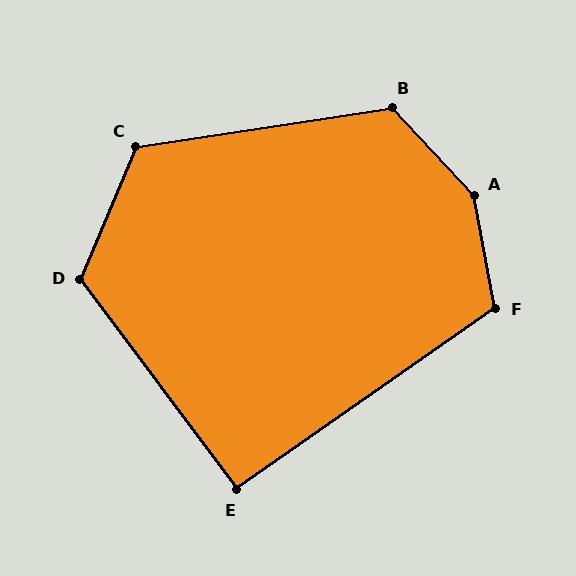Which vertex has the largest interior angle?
A, at approximately 147 degrees.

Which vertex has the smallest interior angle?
E, at approximately 92 degrees.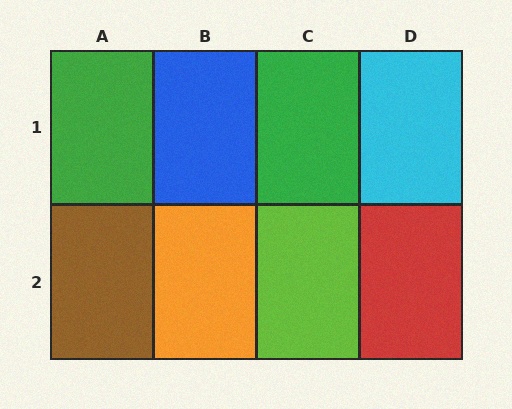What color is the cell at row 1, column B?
Blue.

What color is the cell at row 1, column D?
Cyan.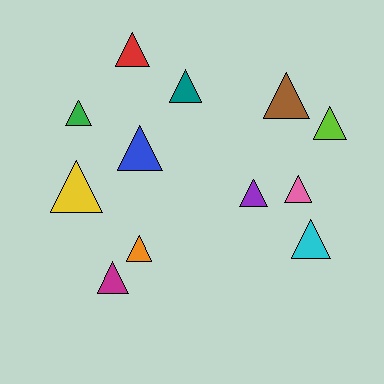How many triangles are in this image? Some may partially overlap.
There are 12 triangles.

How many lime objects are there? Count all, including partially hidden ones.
There is 1 lime object.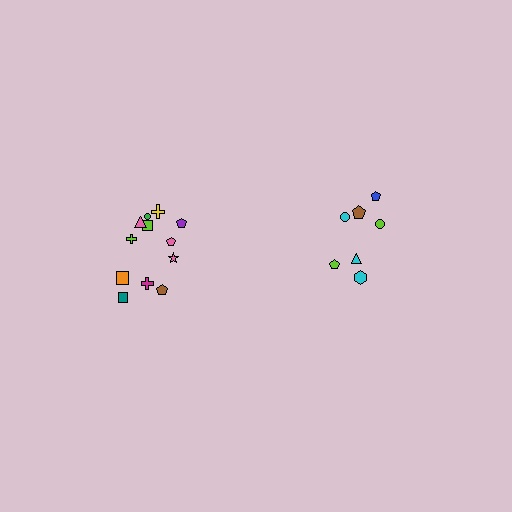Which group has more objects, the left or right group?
The left group.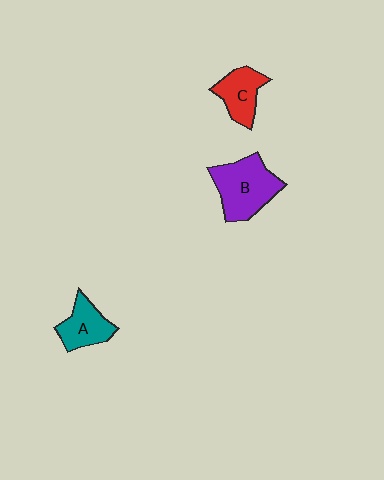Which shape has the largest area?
Shape B (purple).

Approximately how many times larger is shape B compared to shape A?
Approximately 1.6 times.